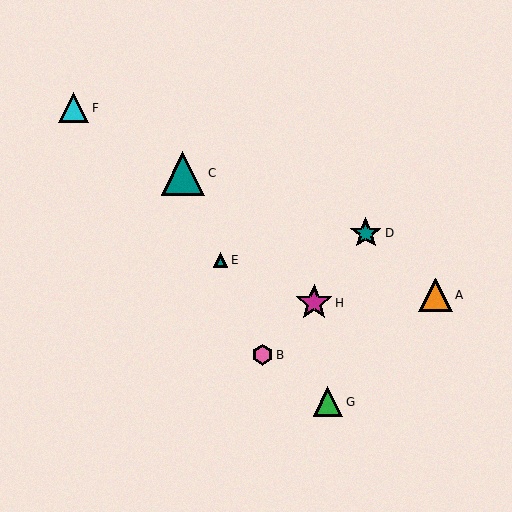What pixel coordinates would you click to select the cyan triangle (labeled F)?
Click at (74, 108) to select the cyan triangle F.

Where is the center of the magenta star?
The center of the magenta star is at (314, 303).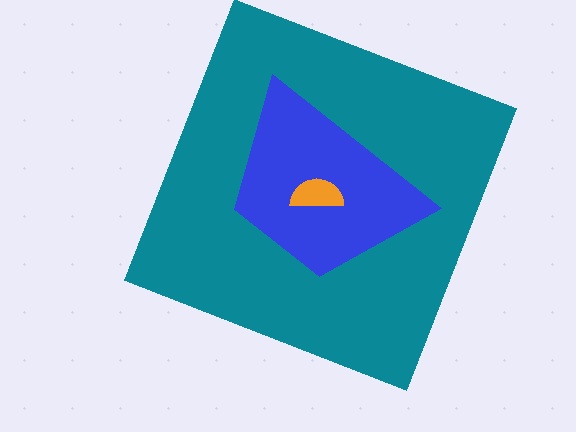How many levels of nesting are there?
3.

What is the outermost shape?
The teal square.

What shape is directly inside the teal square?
The blue trapezoid.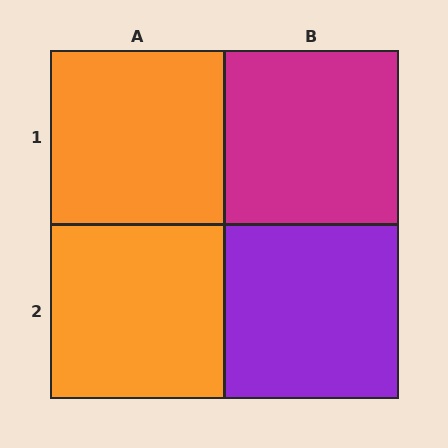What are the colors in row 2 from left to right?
Orange, purple.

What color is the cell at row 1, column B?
Magenta.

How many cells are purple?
1 cell is purple.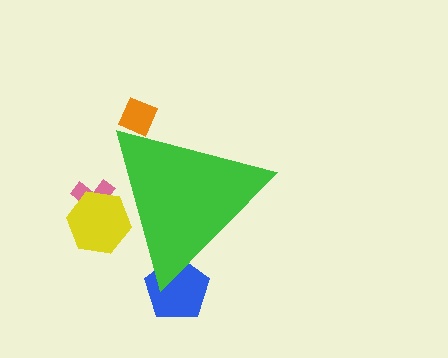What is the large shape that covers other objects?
A green triangle.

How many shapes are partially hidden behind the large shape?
4 shapes are partially hidden.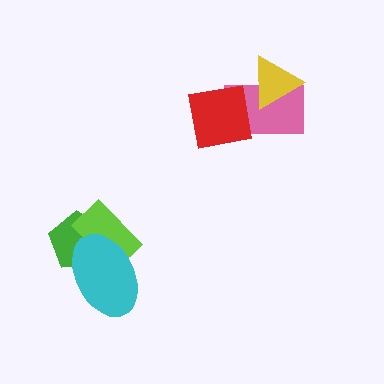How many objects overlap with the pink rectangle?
2 objects overlap with the pink rectangle.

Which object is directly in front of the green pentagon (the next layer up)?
The lime rectangle is directly in front of the green pentagon.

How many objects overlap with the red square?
1 object overlaps with the red square.